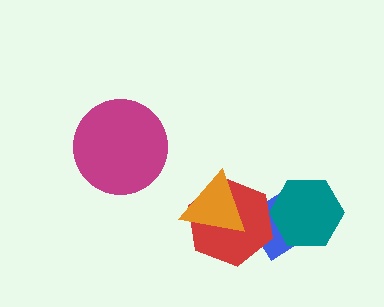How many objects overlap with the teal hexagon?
1 object overlaps with the teal hexagon.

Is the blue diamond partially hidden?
Yes, it is partially covered by another shape.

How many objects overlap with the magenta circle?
0 objects overlap with the magenta circle.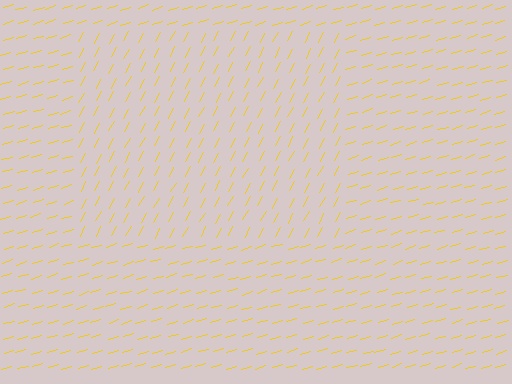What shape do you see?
I see a rectangle.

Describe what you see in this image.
The image is filled with small yellow line segments. A rectangle region in the image has lines oriented differently from the surrounding lines, creating a visible texture boundary.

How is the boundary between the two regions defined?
The boundary is defined purely by a change in line orientation (approximately 45 degrees difference). All lines are the same color and thickness.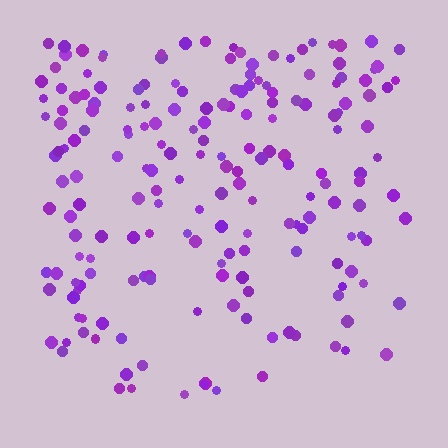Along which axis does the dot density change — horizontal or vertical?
Vertical.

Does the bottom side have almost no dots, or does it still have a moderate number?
Still a moderate number, just noticeably fewer than the top.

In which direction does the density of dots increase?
From bottom to top, with the top side densest.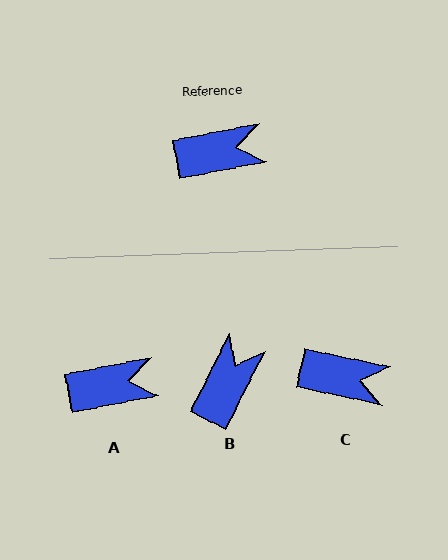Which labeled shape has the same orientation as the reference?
A.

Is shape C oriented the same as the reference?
No, it is off by about 23 degrees.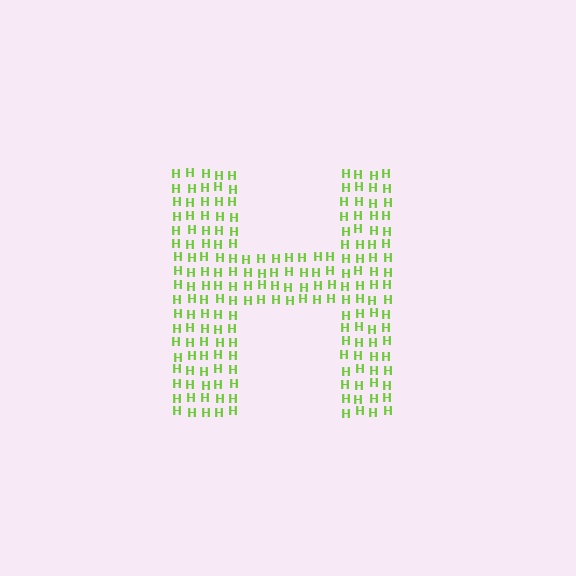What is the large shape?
The large shape is the letter H.